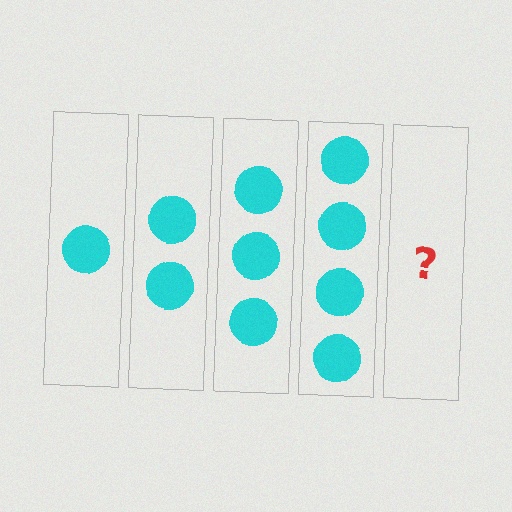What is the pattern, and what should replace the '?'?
The pattern is that each step adds one more circle. The '?' should be 5 circles.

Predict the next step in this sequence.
The next step is 5 circles.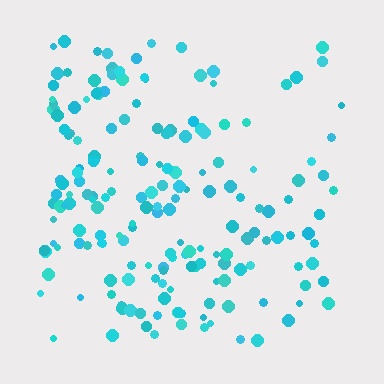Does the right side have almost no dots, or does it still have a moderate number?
Still a moderate number, just noticeably fewer than the left.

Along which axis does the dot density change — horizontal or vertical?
Horizontal.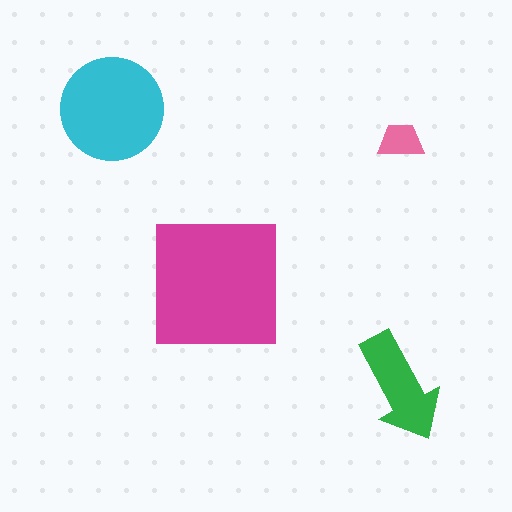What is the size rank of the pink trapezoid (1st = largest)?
4th.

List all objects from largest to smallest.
The magenta square, the cyan circle, the green arrow, the pink trapezoid.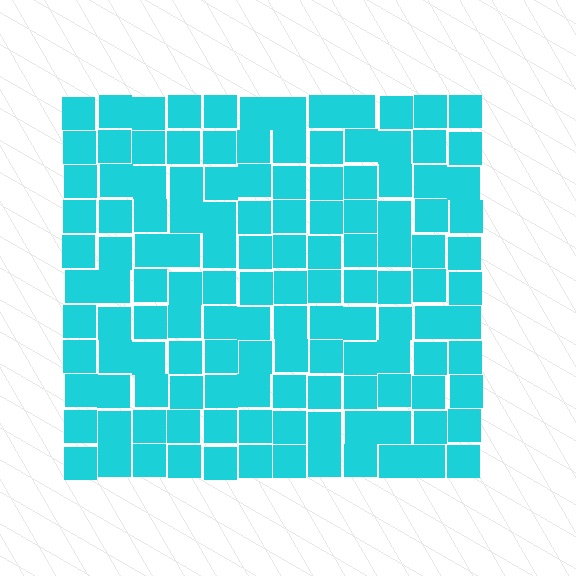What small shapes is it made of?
It is made of small squares.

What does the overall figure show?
The overall figure shows a square.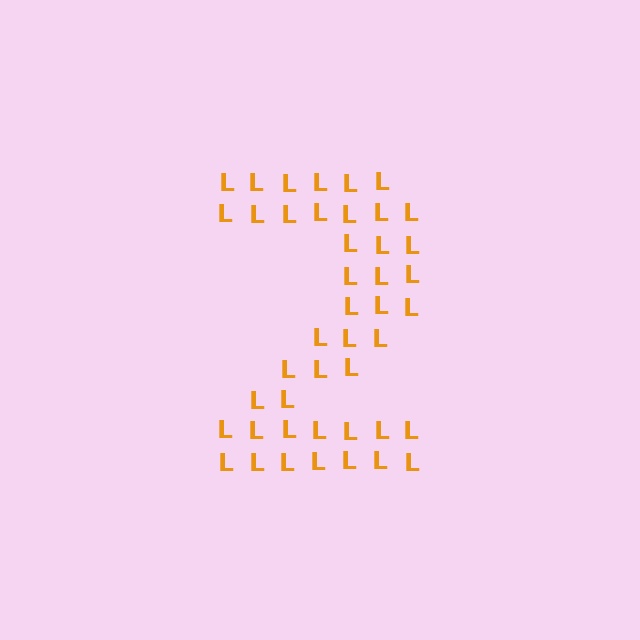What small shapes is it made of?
It is made of small letter L's.